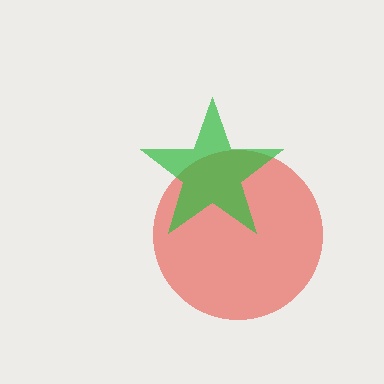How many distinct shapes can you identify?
There are 2 distinct shapes: a red circle, a green star.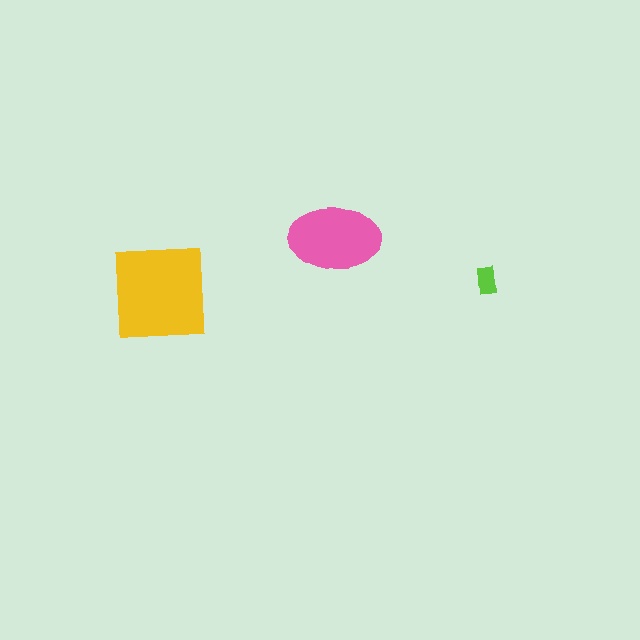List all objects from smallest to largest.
The lime rectangle, the pink ellipse, the yellow square.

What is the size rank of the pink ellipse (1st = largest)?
2nd.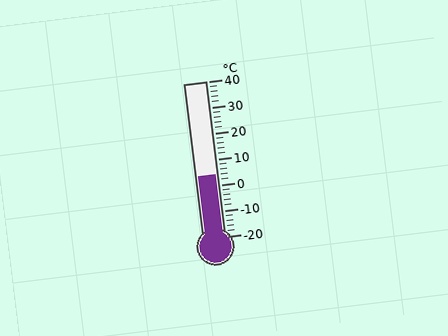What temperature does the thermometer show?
The thermometer shows approximately 4°C.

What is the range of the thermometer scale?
The thermometer scale ranges from -20°C to 40°C.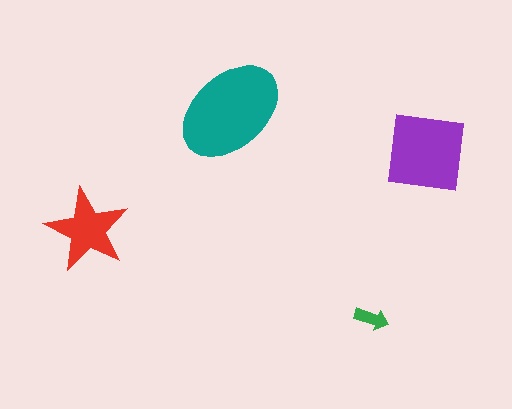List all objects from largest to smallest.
The teal ellipse, the purple square, the red star, the green arrow.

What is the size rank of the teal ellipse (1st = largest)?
1st.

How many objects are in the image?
There are 4 objects in the image.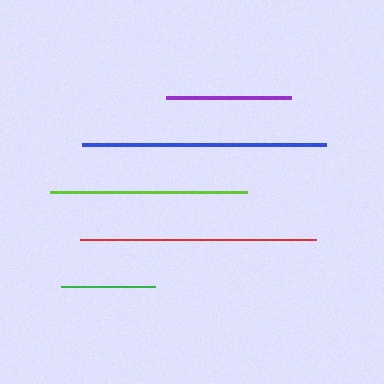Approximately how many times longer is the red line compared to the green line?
The red line is approximately 2.5 times the length of the green line.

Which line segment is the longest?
The blue line is the longest at approximately 244 pixels.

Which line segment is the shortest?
The green line is the shortest at approximately 95 pixels.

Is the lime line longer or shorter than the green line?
The lime line is longer than the green line.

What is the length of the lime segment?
The lime segment is approximately 197 pixels long.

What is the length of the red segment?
The red segment is approximately 236 pixels long.